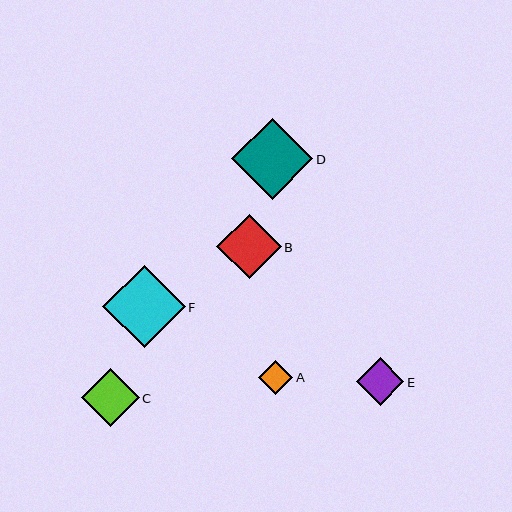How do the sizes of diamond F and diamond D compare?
Diamond F and diamond D are approximately the same size.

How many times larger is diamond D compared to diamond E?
Diamond D is approximately 1.7 times the size of diamond E.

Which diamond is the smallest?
Diamond A is the smallest with a size of approximately 34 pixels.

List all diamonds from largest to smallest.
From largest to smallest: F, D, B, C, E, A.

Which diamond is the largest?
Diamond F is the largest with a size of approximately 82 pixels.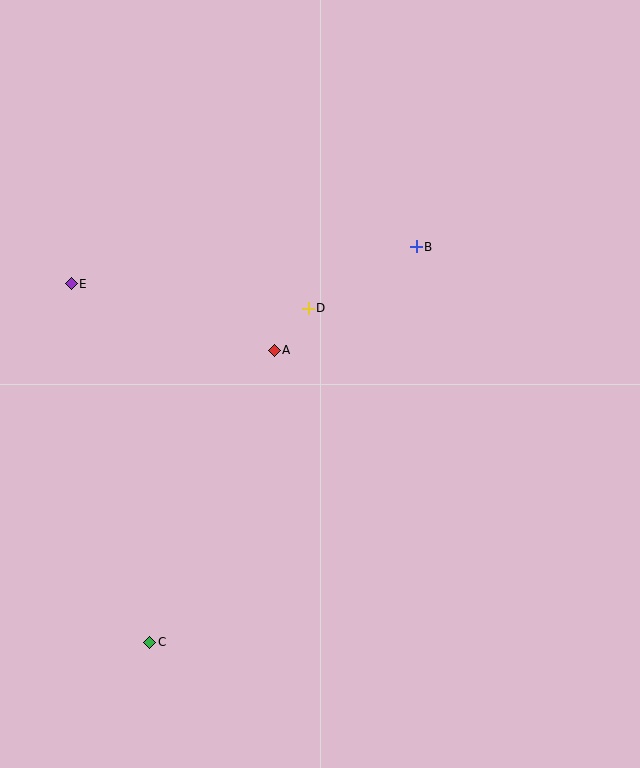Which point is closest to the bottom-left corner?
Point C is closest to the bottom-left corner.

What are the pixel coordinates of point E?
Point E is at (71, 284).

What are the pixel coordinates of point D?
Point D is at (308, 309).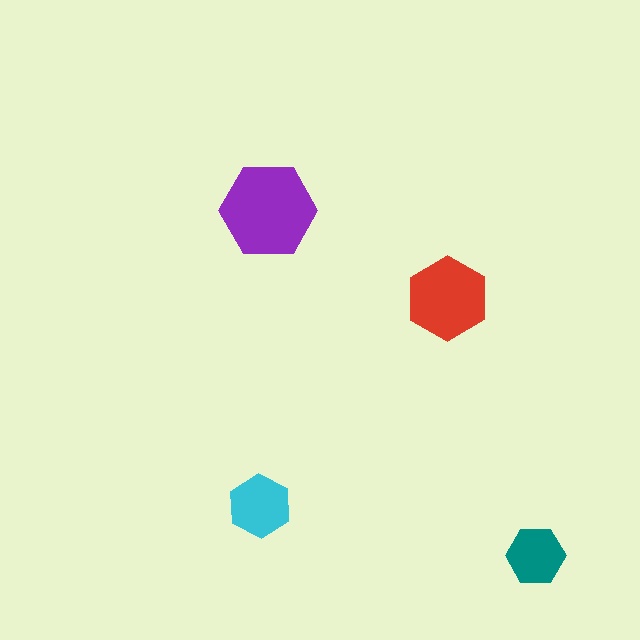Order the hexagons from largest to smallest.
the purple one, the red one, the cyan one, the teal one.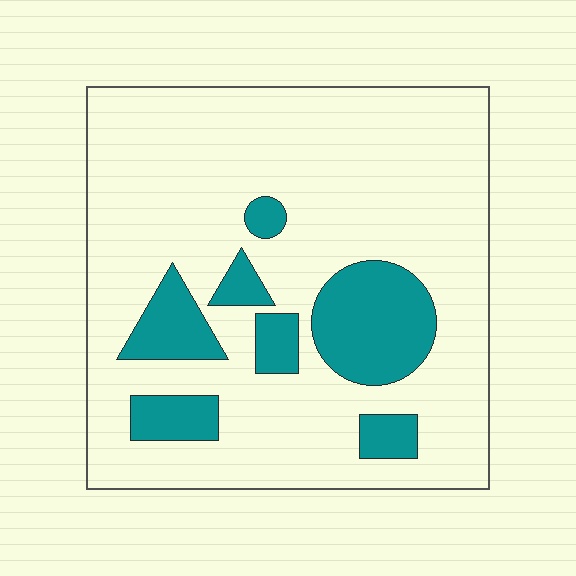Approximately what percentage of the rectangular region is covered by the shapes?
Approximately 20%.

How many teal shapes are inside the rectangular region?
7.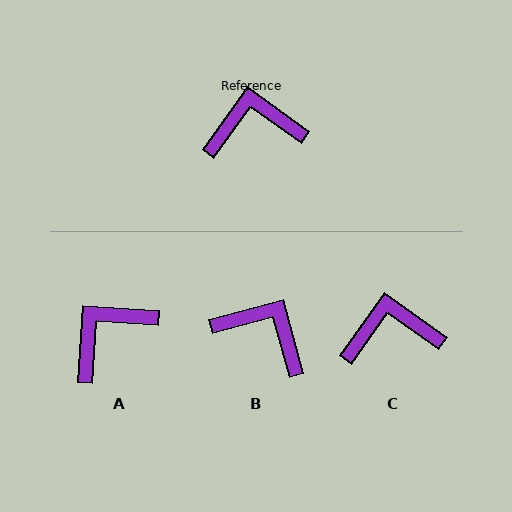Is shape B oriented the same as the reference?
No, it is off by about 39 degrees.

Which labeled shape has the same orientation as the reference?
C.